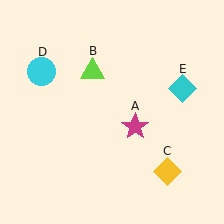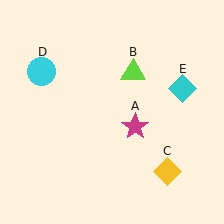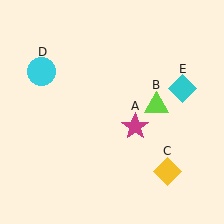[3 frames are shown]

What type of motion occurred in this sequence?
The lime triangle (object B) rotated clockwise around the center of the scene.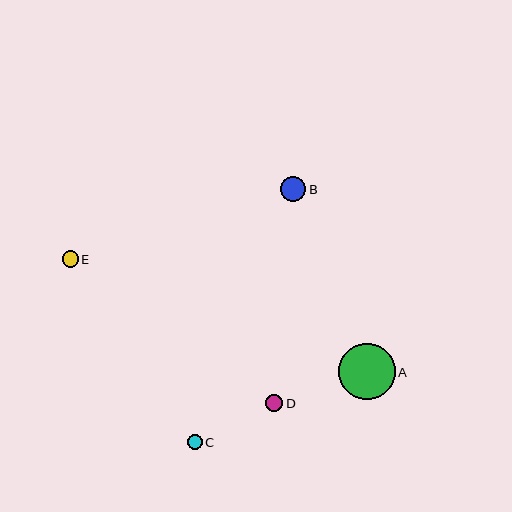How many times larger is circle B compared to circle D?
Circle B is approximately 1.4 times the size of circle D.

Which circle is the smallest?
Circle C is the smallest with a size of approximately 15 pixels.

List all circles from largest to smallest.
From largest to smallest: A, B, D, E, C.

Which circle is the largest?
Circle A is the largest with a size of approximately 56 pixels.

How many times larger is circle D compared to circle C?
Circle D is approximately 1.1 times the size of circle C.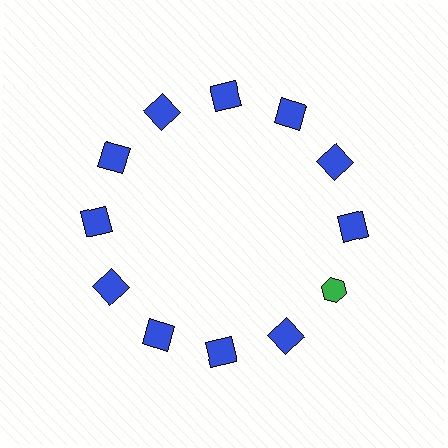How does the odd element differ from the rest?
It differs in both color (green instead of blue) and shape (hexagon instead of square).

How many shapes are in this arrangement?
There are 12 shapes arranged in a ring pattern.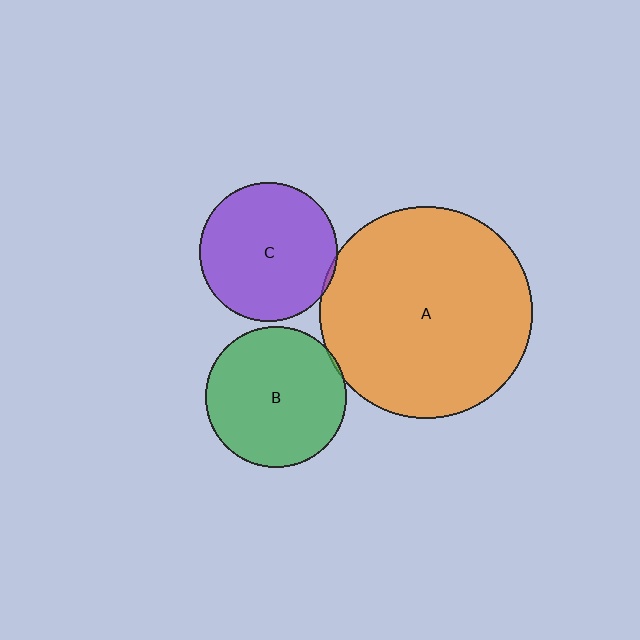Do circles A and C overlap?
Yes.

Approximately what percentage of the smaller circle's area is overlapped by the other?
Approximately 5%.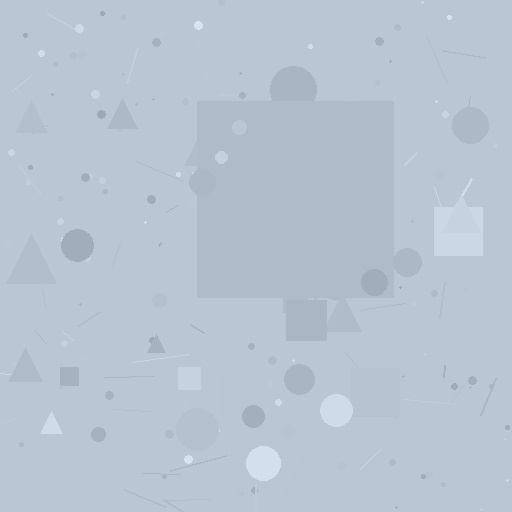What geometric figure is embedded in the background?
A square is embedded in the background.